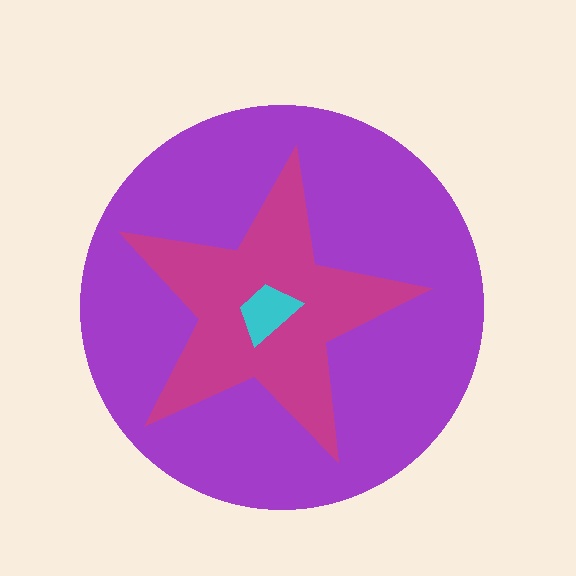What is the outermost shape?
The purple circle.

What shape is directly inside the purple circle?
The magenta star.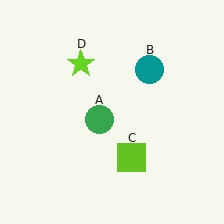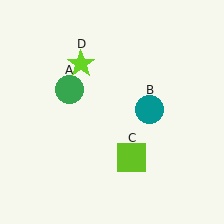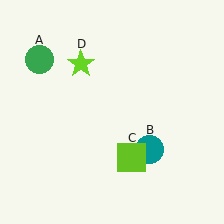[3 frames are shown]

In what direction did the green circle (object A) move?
The green circle (object A) moved up and to the left.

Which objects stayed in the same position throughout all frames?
Lime square (object C) and lime star (object D) remained stationary.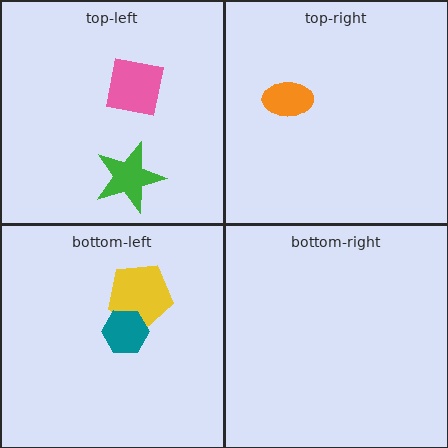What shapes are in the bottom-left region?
The yellow pentagon, the teal hexagon.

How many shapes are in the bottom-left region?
2.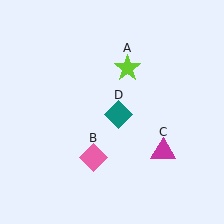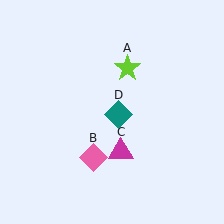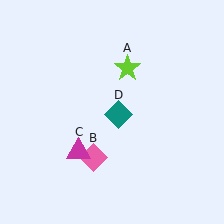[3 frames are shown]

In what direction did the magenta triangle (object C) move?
The magenta triangle (object C) moved left.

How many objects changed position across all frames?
1 object changed position: magenta triangle (object C).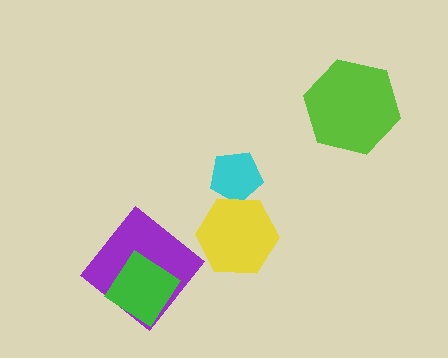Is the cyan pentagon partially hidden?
Yes, it is partially covered by another shape.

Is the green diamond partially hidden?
No, no other shape covers it.